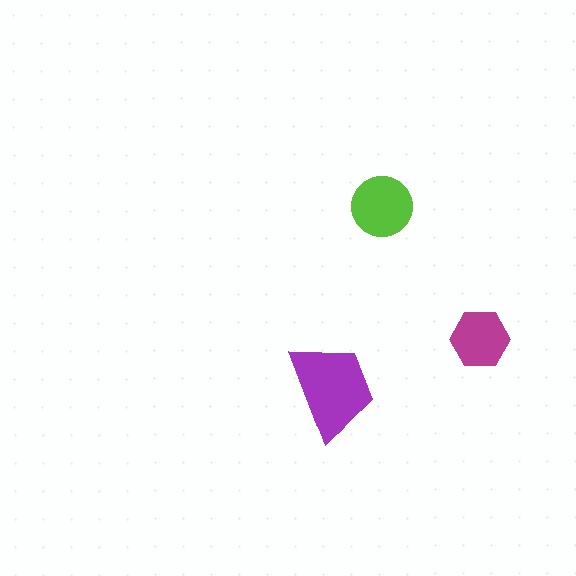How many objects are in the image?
There are 3 objects in the image.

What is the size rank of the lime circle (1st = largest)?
2nd.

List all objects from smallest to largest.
The magenta hexagon, the lime circle, the purple trapezoid.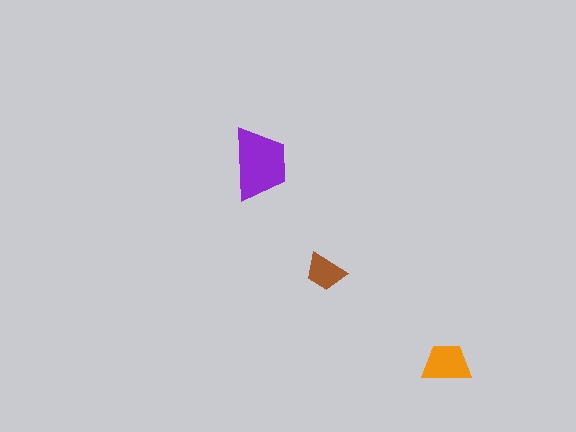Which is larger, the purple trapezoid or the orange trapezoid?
The purple one.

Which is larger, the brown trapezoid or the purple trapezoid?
The purple one.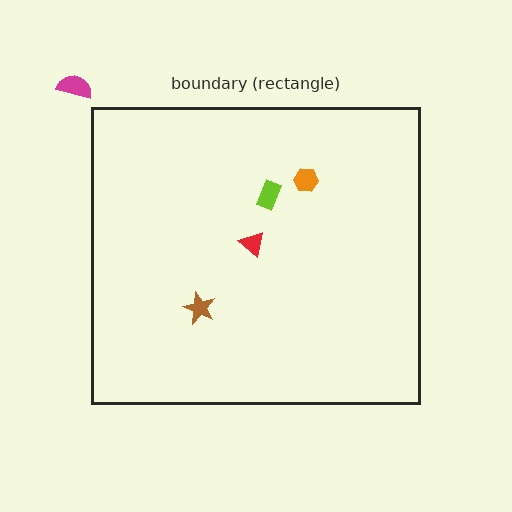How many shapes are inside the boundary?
4 inside, 1 outside.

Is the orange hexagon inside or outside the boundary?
Inside.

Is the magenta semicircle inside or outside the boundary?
Outside.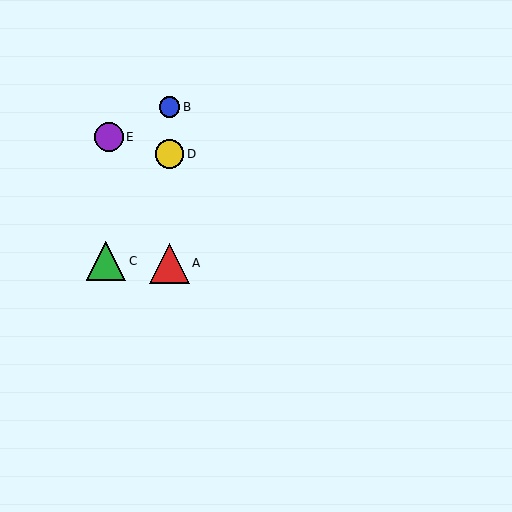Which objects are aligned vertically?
Objects A, B, D are aligned vertically.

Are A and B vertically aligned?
Yes, both are at x≈169.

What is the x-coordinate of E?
Object E is at x≈109.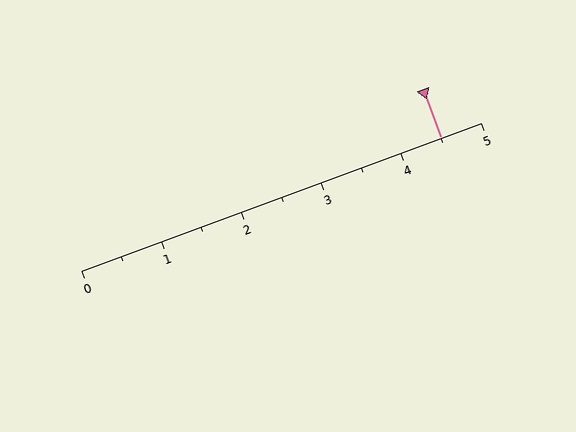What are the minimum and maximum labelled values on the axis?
The axis runs from 0 to 5.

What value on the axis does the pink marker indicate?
The marker indicates approximately 4.5.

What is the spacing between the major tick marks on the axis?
The major ticks are spaced 1 apart.